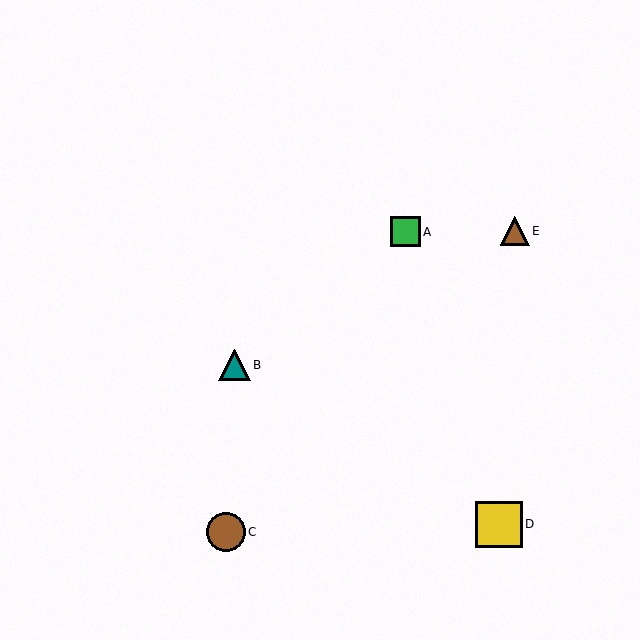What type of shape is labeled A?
Shape A is a green square.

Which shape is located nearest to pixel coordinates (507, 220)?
The brown triangle (labeled E) at (515, 231) is nearest to that location.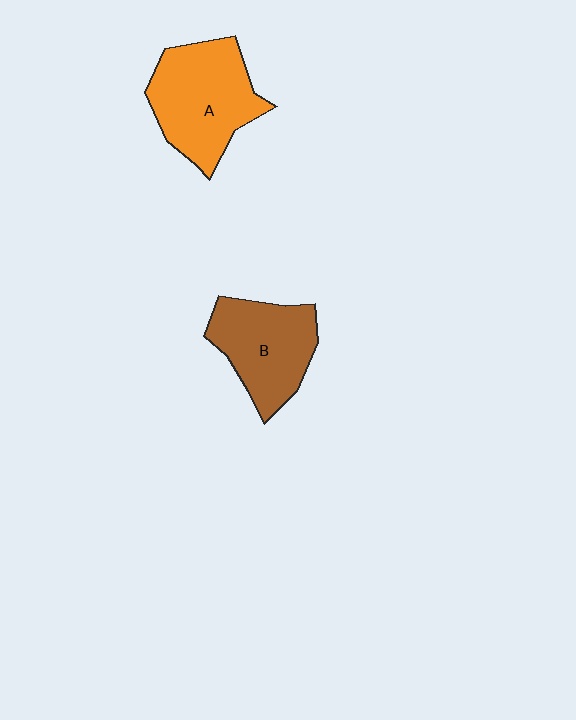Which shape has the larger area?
Shape A (orange).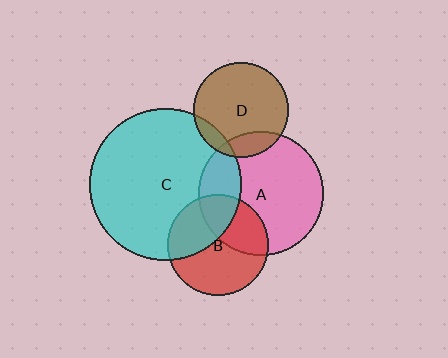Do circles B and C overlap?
Yes.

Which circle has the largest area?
Circle C (cyan).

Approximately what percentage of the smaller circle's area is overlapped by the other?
Approximately 40%.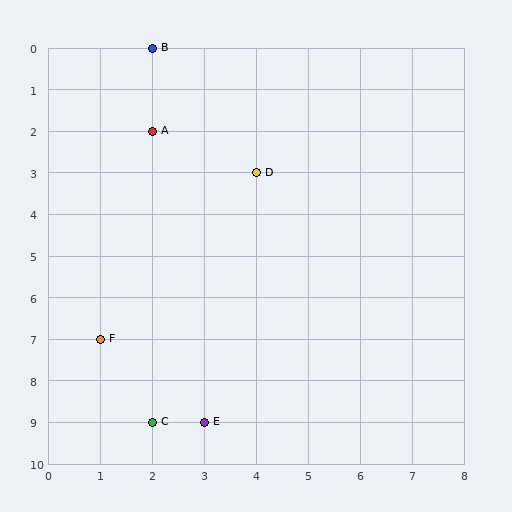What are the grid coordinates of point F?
Point F is at grid coordinates (1, 7).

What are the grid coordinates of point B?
Point B is at grid coordinates (2, 0).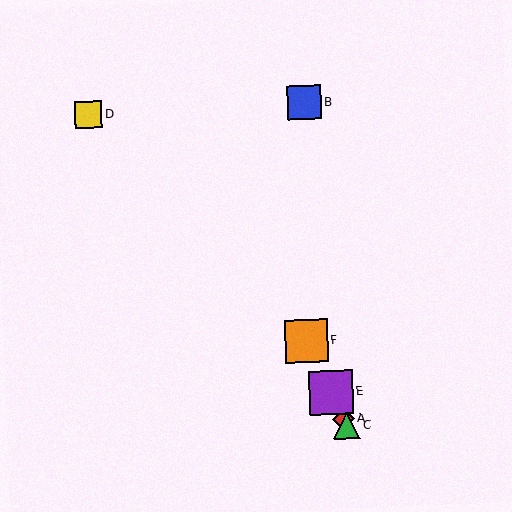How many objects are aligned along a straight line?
4 objects (A, C, E, F) are aligned along a straight line.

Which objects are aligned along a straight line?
Objects A, C, E, F are aligned along a straight line.